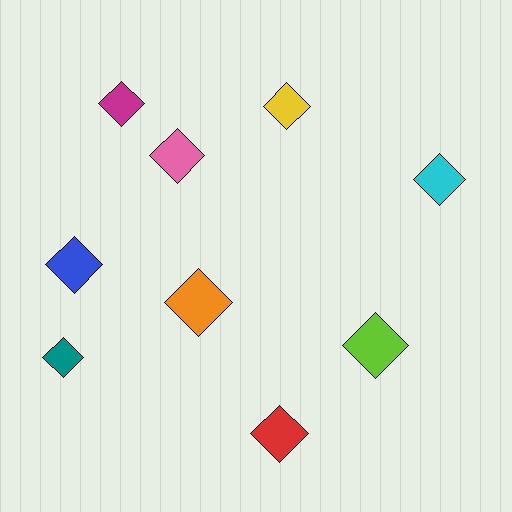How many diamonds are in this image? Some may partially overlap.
There are 9 diamonds.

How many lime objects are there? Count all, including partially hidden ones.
There is 1 lime object.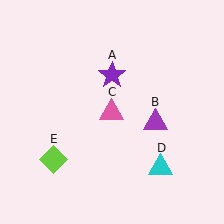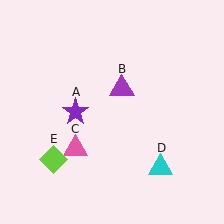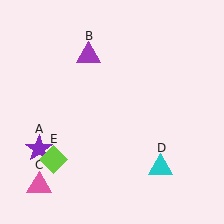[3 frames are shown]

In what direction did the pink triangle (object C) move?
The pink triangle (object C) moved down and to the left.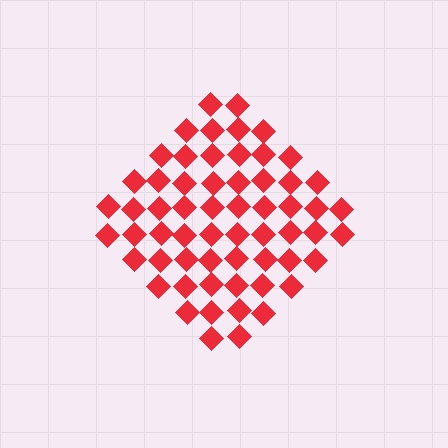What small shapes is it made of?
It is made of small diamonds.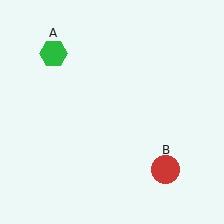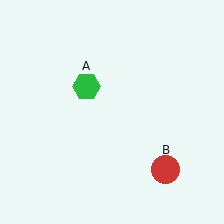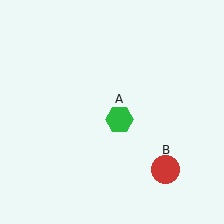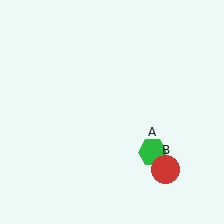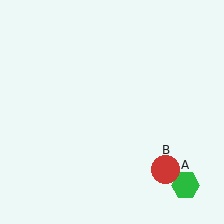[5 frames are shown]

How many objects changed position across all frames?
1 object changed position: green hexagon (object A).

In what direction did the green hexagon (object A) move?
The green hexagon (object A) moved down and to the right.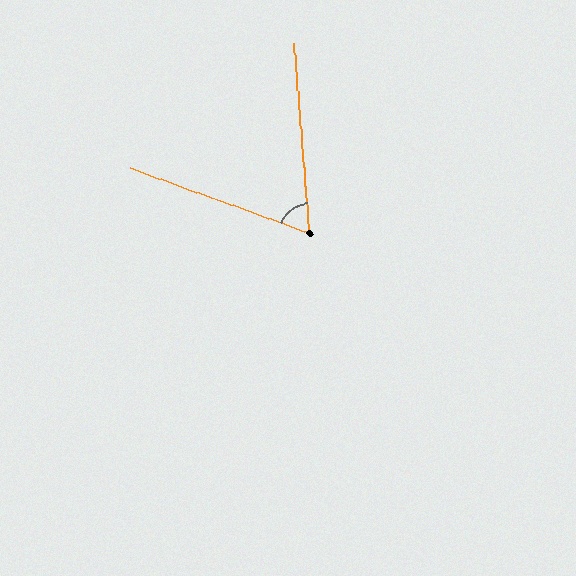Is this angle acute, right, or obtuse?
It is acute.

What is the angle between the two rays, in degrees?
Approximately 65 degrees.